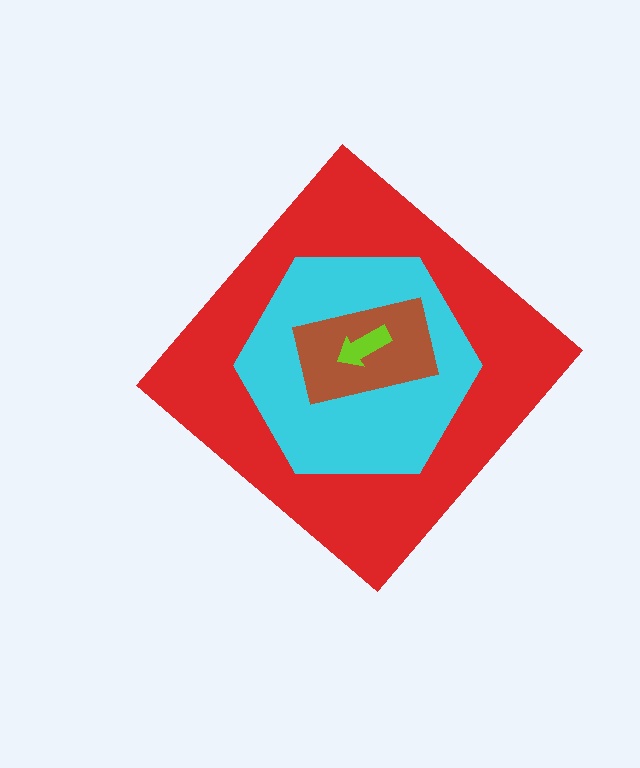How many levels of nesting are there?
4.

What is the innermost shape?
The lime arrow.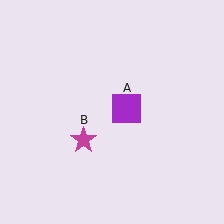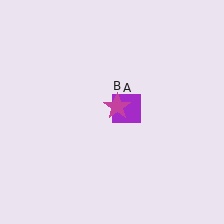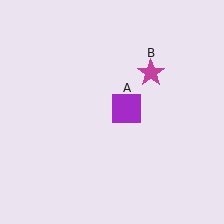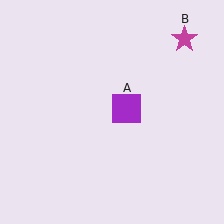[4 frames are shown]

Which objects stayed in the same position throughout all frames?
Purple square (object A) remained stationary.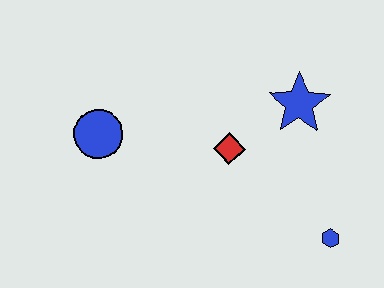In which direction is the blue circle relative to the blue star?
The blue circle is to the left of the blue star.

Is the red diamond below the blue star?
Yes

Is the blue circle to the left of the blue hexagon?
Yes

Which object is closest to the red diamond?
The blue star is closest to the red diamond.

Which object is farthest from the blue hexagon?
The blue circle is farthest from the blue hexagon.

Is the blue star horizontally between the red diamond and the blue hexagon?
Yes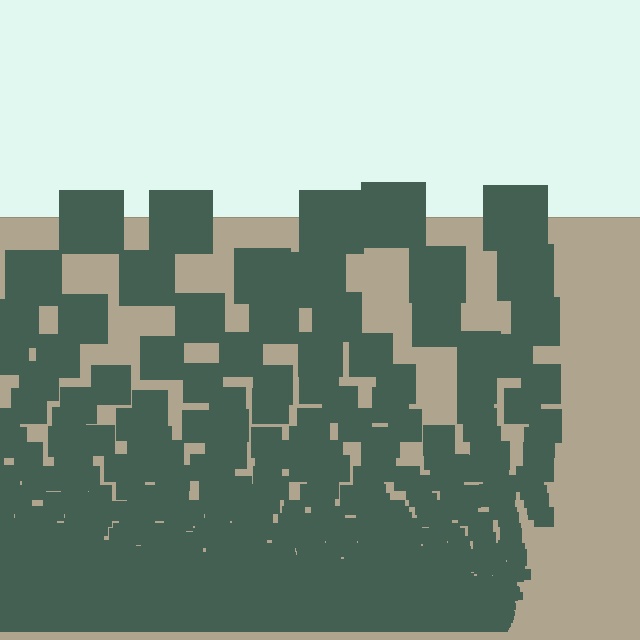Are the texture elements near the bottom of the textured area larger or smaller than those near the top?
Smaller. The gradient is inverted — elements near the bottom are smaller and denser.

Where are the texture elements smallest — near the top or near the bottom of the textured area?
Near the bottom.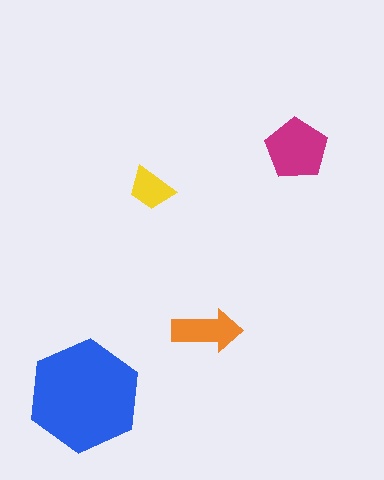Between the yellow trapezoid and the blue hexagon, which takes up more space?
The blue hexagon.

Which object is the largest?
The blue hexagon.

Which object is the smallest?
The yellow trapezoid.